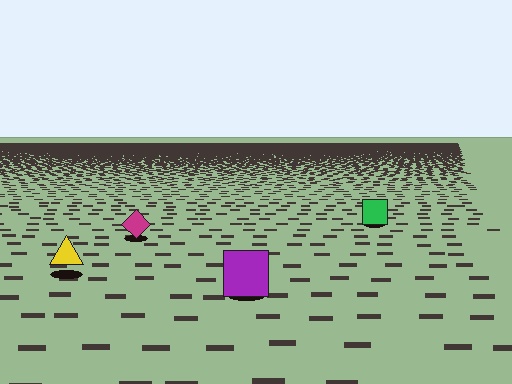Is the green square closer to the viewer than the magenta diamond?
No. The magenta diamond is closer — you can tell from the texture gradient: the ground texture is coarser near it.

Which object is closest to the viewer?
The purple square is closest. The texture marks near it are larger and more spread out.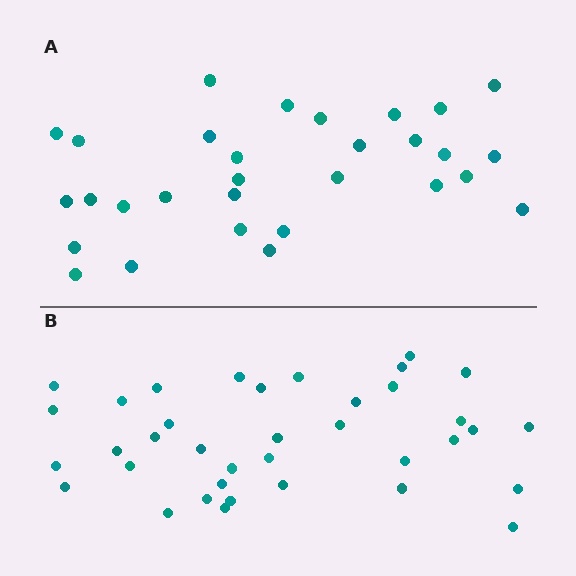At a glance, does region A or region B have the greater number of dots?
Region B (the bottom region) has more dots.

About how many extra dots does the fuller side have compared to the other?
Region B has roughly 8 or so more dots than region A.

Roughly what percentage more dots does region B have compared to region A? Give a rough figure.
About 25% more.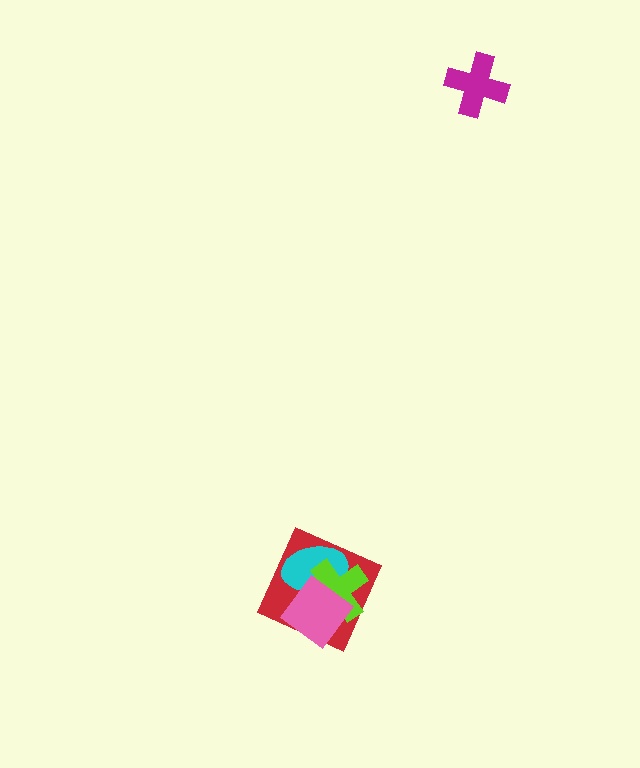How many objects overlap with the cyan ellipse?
3 objects overlap with the cyan ellipse.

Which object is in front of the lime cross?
The pink diamond is in front of the lime cross.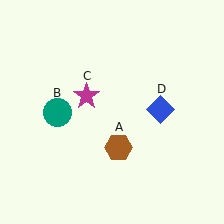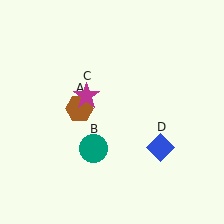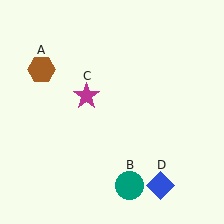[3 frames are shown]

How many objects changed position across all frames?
3 objects changed position: brown hexagon (object A), teal circle (object B), blue diamond (object D).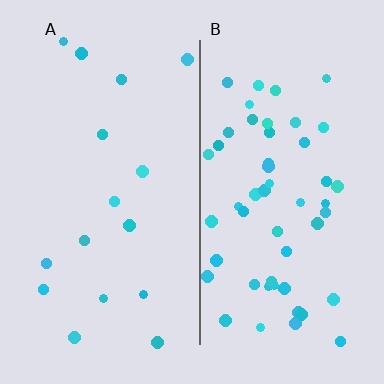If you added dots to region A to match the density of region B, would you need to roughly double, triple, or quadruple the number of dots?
Approximately triple.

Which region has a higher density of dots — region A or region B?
B (the right).